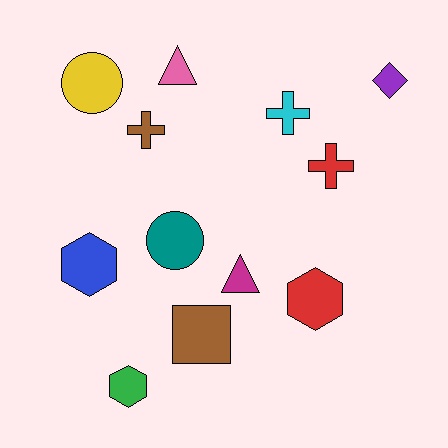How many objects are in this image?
There are 12 objects.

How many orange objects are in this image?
There are no orange objects.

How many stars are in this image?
There are no stars.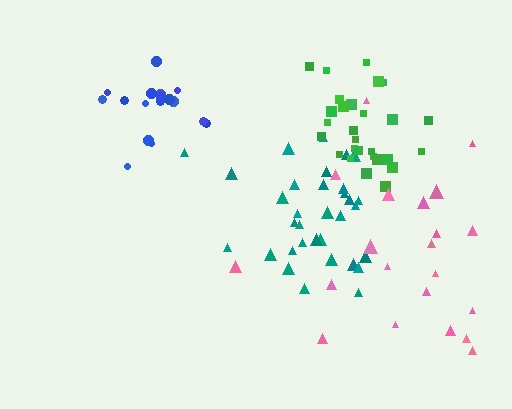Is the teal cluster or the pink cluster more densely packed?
Teal.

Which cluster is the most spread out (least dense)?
Pink.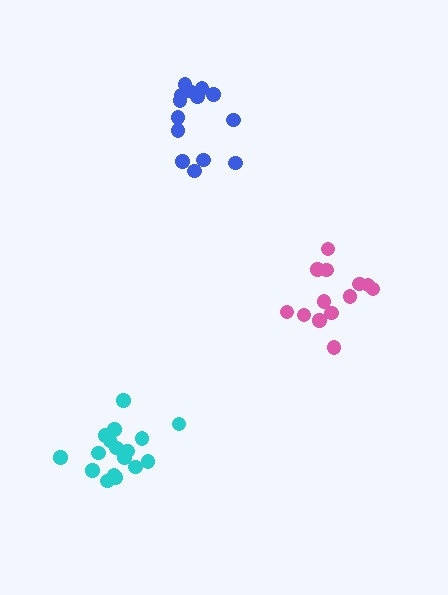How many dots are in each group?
Group 1: 17 dots, Group 2: 14 dots, Group 3: 13 dots (44 total).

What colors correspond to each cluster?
The clusters are colored: cyan, blue, pink.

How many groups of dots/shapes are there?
There are 3 groups.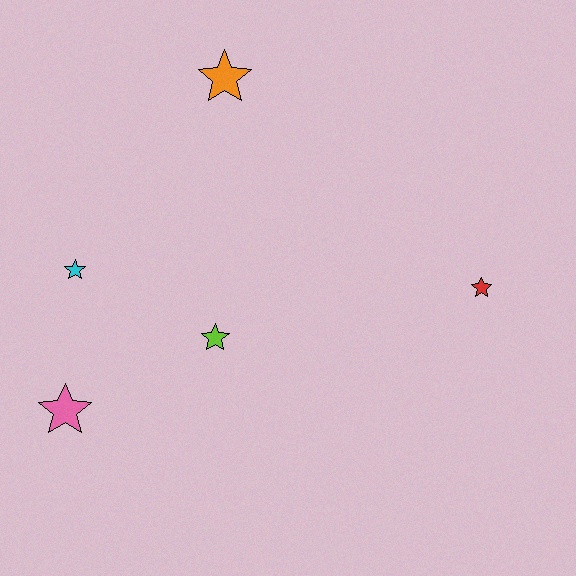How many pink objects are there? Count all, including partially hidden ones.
There is 1 pink object.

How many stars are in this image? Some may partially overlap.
There are 5 stars.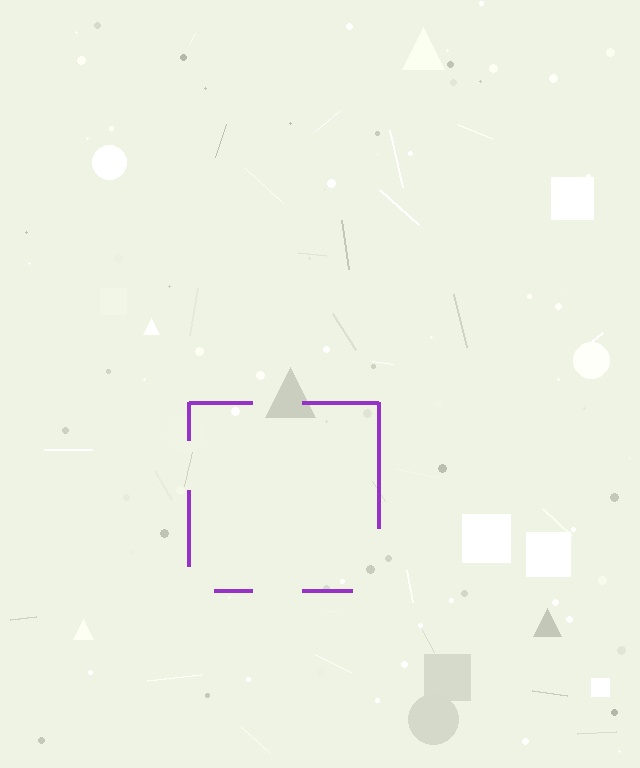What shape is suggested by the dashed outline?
The dashed outline suggests a square.